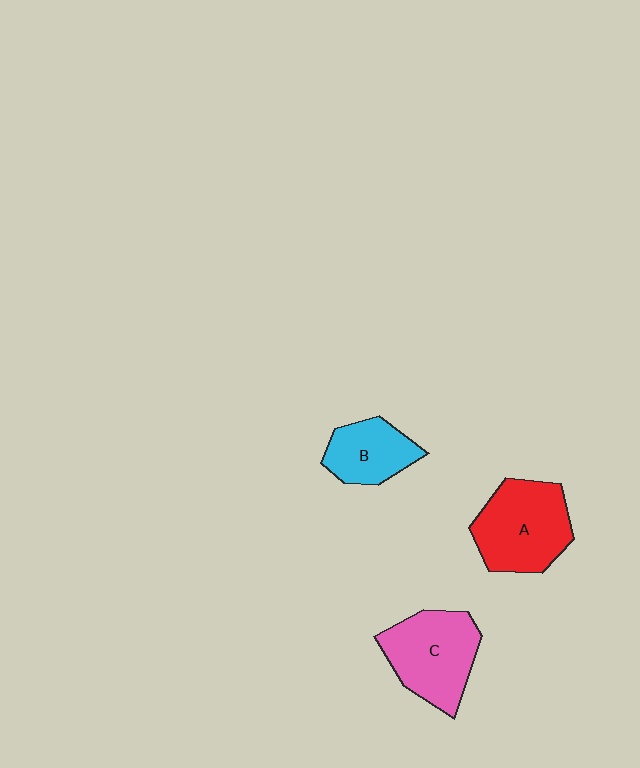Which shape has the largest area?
Shape A (red).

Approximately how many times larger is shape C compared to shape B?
Approximately 1.5 times.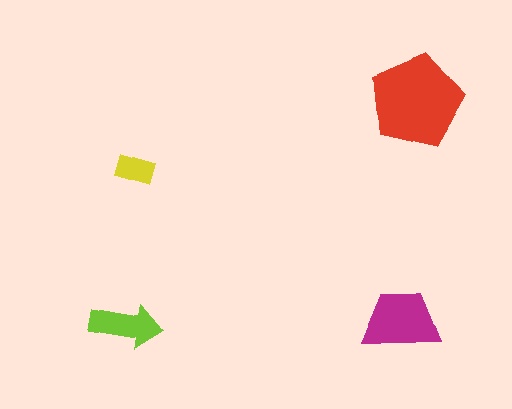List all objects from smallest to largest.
The yellow rectangle, the lime arrow, the magenta trapezoid, the red pentagon.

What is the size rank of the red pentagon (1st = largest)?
1st.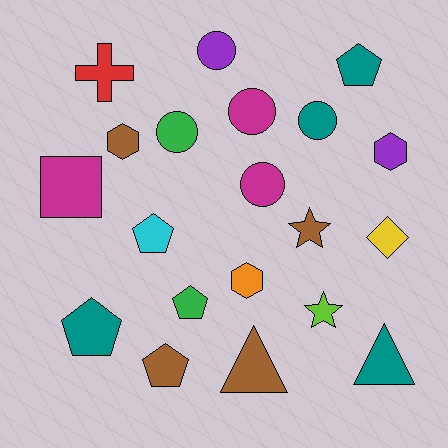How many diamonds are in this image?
There is 1 diamond.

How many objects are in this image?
There are 20 objects.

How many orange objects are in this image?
There is 1 orange object.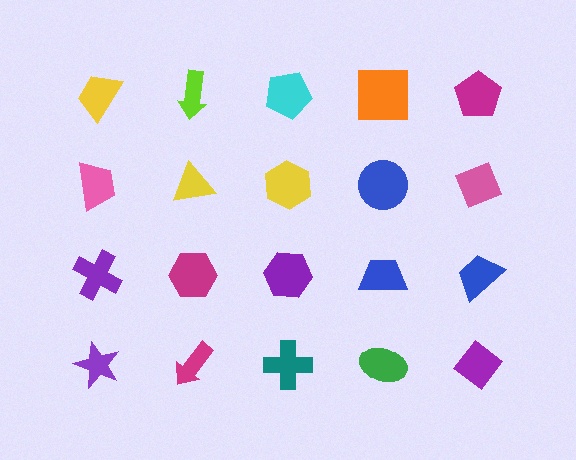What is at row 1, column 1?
A yellow trapezoid.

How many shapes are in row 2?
5 shapes.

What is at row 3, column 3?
A purple hexagon.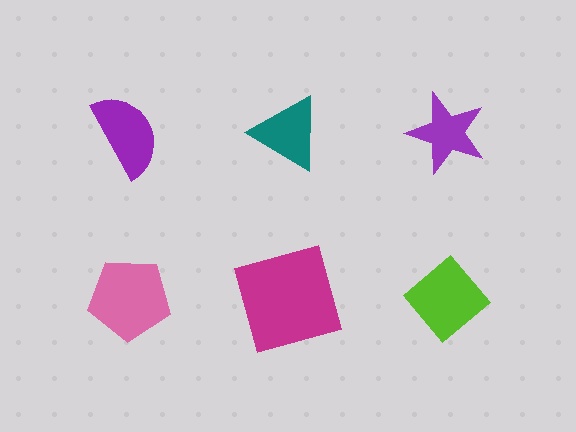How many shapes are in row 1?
3 shapes.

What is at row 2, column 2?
A magenta square.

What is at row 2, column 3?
A lime diamond.